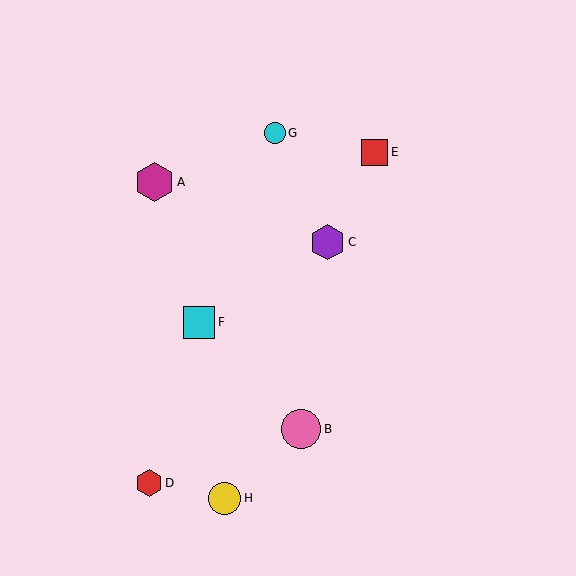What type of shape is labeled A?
Shape A is a magenta hexagon.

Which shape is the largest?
The magenta hexagon (labeled A) is the largest.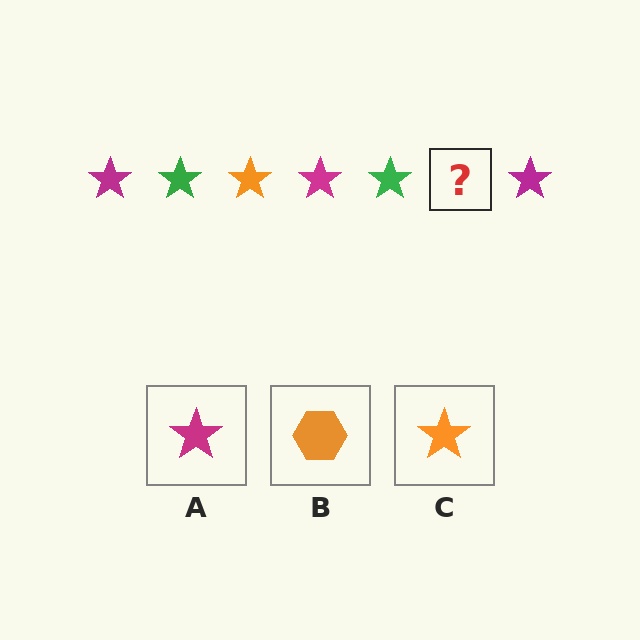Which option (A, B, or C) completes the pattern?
C.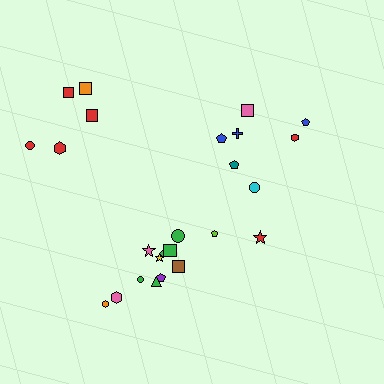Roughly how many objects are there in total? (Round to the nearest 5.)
Roughly 25 objects in total.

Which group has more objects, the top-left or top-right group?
The top-right group.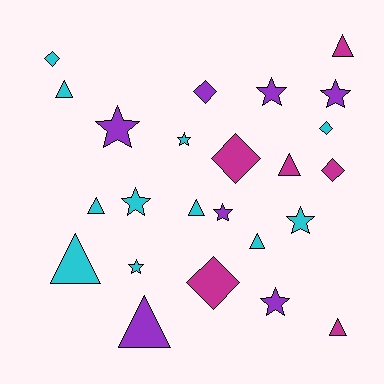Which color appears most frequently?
Cyan, with 11 objects.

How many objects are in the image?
There are 24 objects.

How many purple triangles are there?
There is 1 purple triangle.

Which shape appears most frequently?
Star, with 9 objects.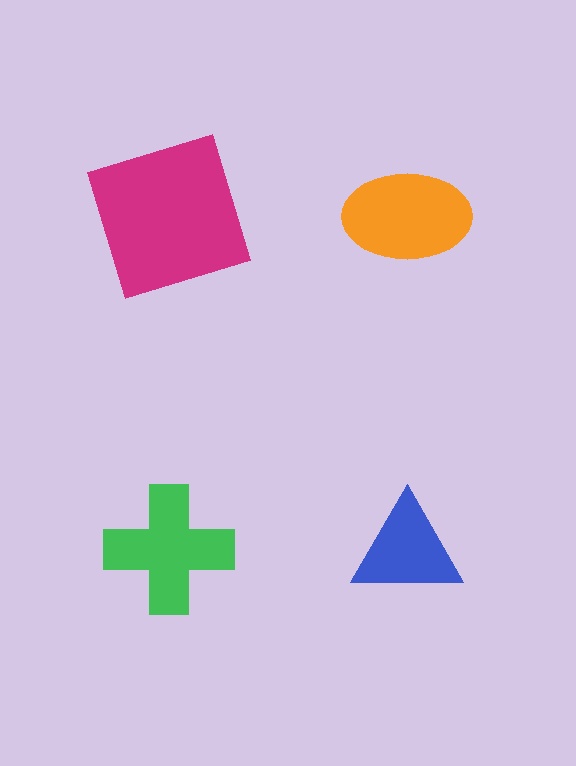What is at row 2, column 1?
A green cross.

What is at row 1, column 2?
An orange ellipse.